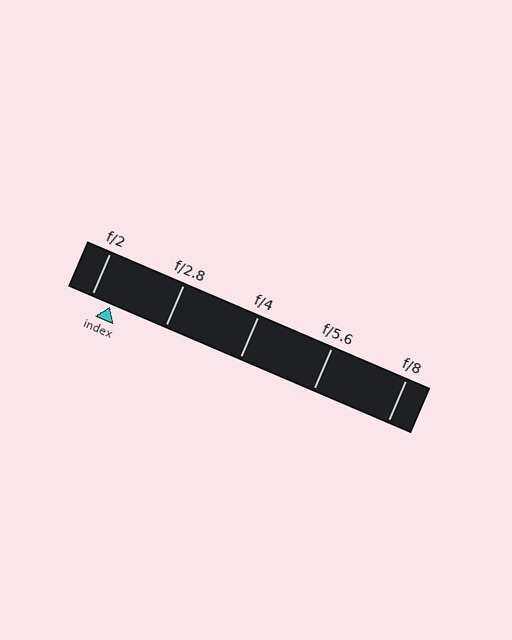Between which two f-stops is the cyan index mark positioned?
The index mark is between f/2 and f/2.8.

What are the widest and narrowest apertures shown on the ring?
The widest aperture shown is f/2 and the narrowest is f/8.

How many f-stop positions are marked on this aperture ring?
There are 5 f-stop positions marked.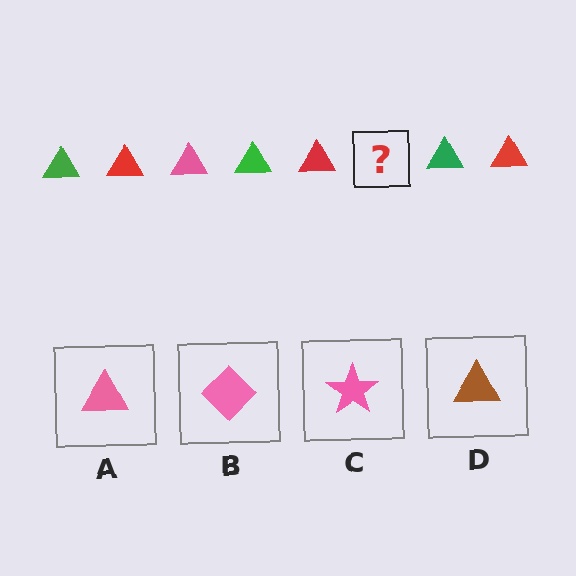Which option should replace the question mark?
Option A.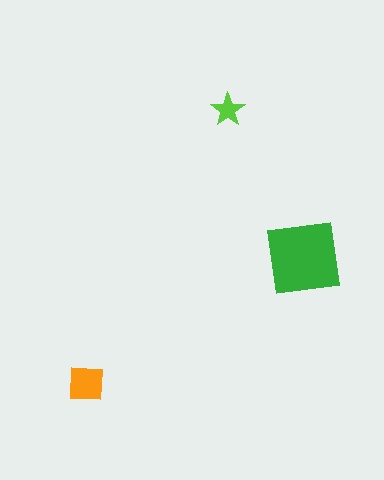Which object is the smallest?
The lime star.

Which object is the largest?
The green square.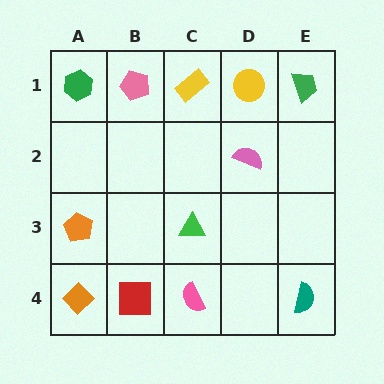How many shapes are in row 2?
1 shape.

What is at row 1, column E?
A green trapezoid.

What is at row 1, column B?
A pink pentagon.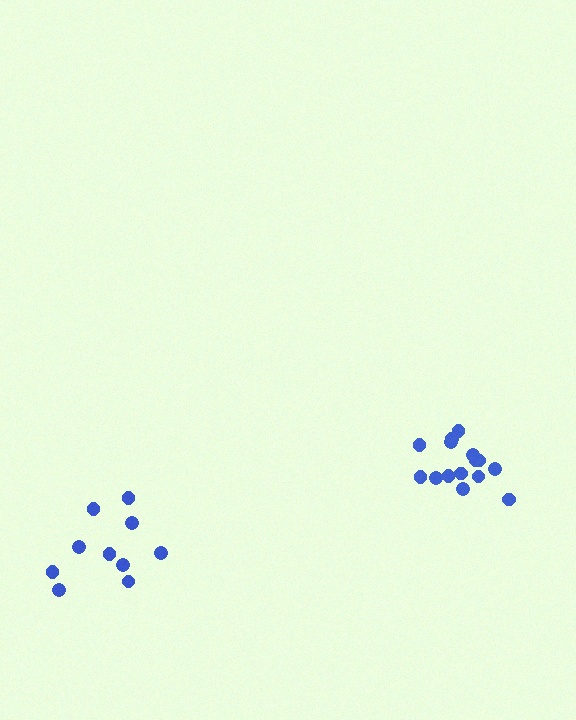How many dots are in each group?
Group 1: 10 dots, Group 2: 15 dots (25 total).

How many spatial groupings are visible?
There are 2 spatial groupings.